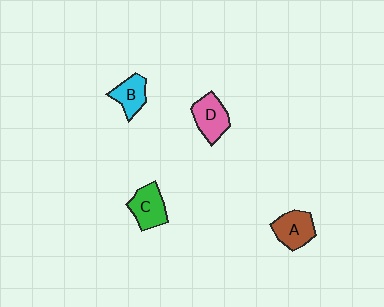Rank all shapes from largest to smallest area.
From largest to smallest: D (pink), C (green), A (brown), B (cyan).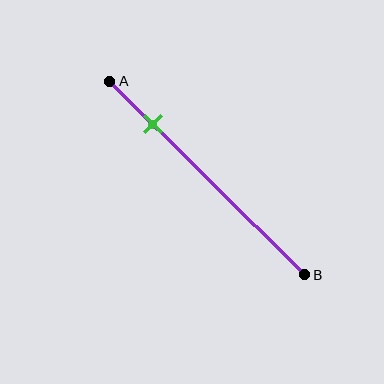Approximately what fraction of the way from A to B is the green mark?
The green mark is approximately 20% of the way from A to B.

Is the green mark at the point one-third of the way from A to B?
No, the mark is at about 20% from A, not at the 33% one-third point.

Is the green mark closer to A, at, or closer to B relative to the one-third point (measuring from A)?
The green mark is closer to point A than the one-third point of segment AB.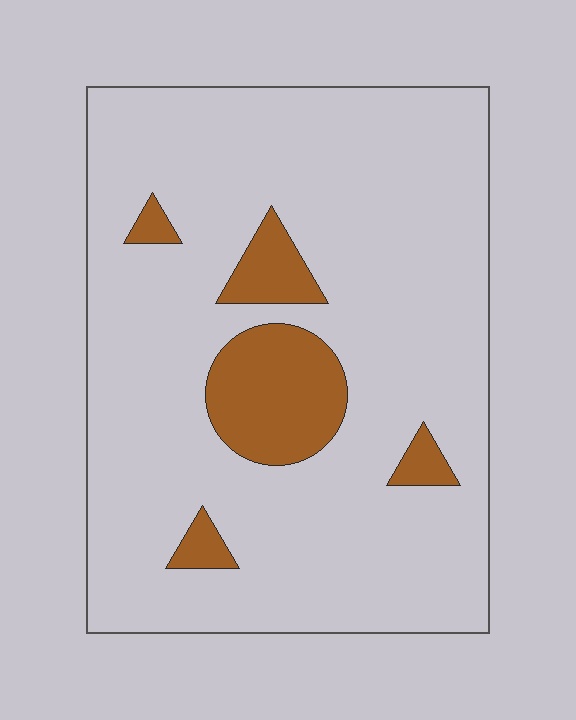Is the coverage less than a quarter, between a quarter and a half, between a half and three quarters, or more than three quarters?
Less than a quarter.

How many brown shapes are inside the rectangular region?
5.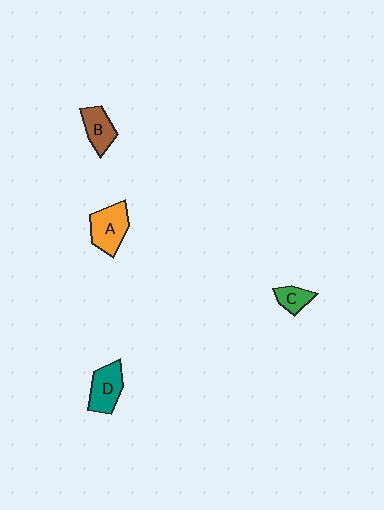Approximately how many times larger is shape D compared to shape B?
Approximately 1.2 times.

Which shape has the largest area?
Shape A (orange).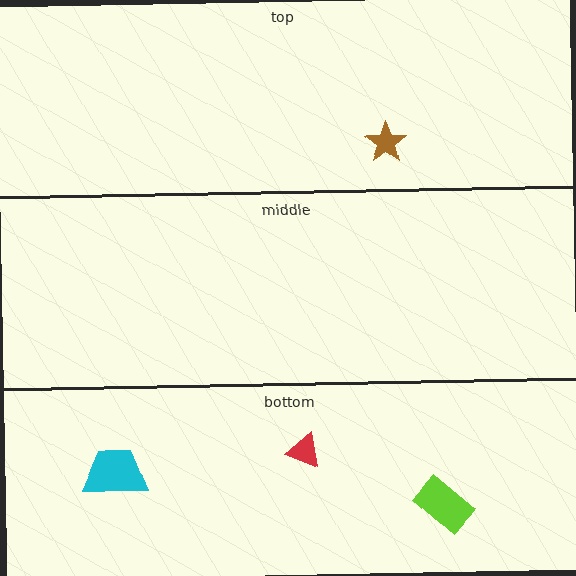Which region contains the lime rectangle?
The bottom region.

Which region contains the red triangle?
The bottom region.